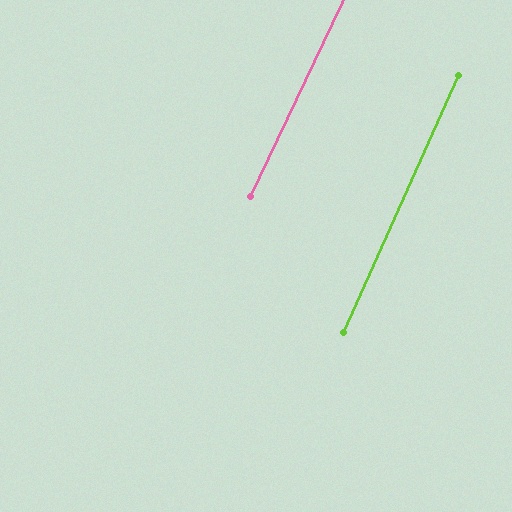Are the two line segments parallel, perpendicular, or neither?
Parallel — their directions differ by only 1.1°.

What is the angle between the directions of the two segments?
Approximately 1 degree.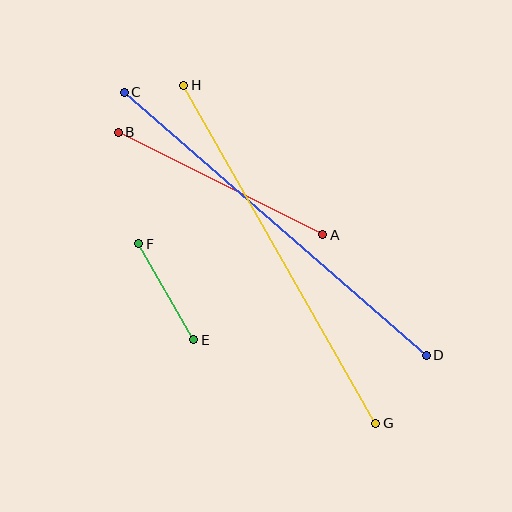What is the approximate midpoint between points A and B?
The midpoint is at approximately (220, 183) pixels.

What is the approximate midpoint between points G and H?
The midpoint is at approximately (280, 254) pixels.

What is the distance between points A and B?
The distance is approximately 229 pixels.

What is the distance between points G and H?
The distance is approximately 389 pixels.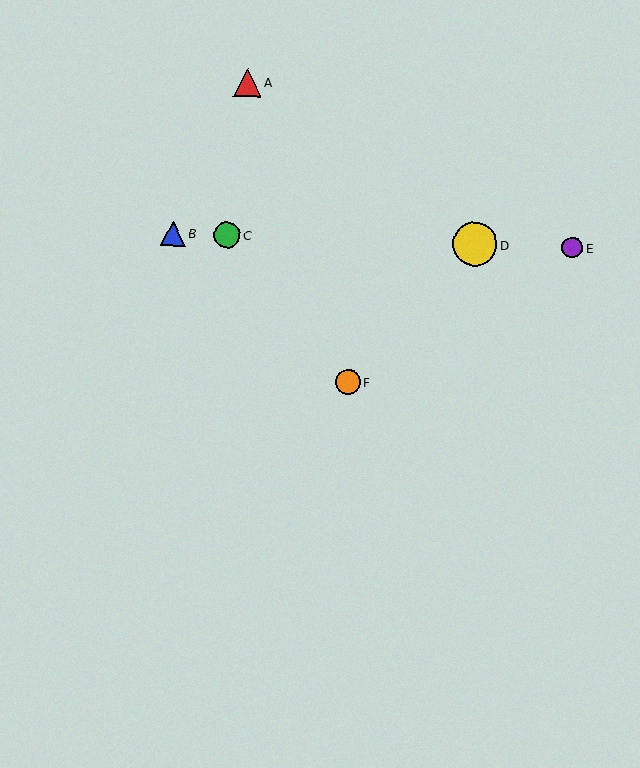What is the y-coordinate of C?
Object C is at y≈235.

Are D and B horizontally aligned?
Yes, both are at y≈244.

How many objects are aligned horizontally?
4 objects (B, C, D, E) are aligned horizontally.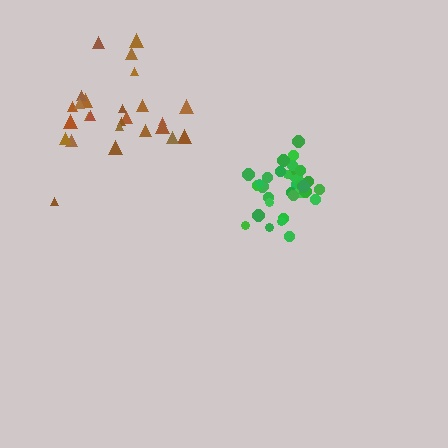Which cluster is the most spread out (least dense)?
Brown.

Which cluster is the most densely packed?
Green.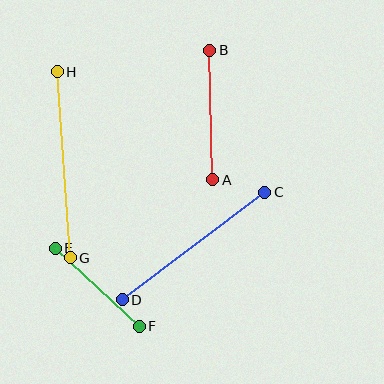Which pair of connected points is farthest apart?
Points G and H are farthest apart.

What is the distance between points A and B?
The distance is approximately 129 pixels.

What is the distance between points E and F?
The distance is approximately 115 pixels.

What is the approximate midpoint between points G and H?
The midpoint is at approximately (64, 165) pixels.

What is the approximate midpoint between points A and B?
The midpoint is at approximately (211, 115) pixels.